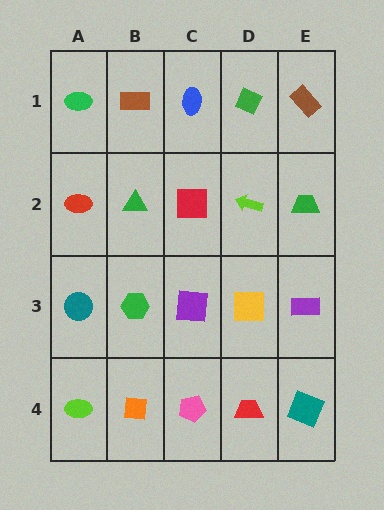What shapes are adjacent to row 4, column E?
A purple rectangle (row 3, column E), a red trapezoid (row 4, column D).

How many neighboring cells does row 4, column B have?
3.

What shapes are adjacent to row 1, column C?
A red square (row 2, column C), a brown rectangle (row 1, column B), a green diamond (row 1, column D).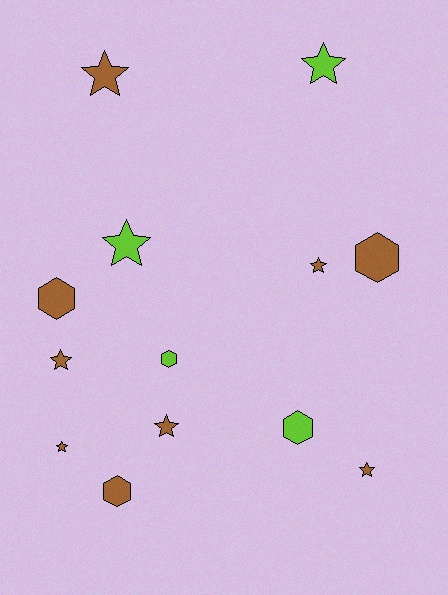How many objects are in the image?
There are 13 objects.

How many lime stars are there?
There are 2 lime stars.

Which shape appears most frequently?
Star, with 8 objects.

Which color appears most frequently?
Brown, with 9 objects.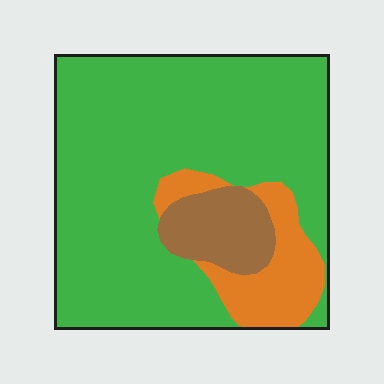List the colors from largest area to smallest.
From largest to smallest: green, orange, brown.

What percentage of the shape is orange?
Orange takes up less than a quarter of the shape.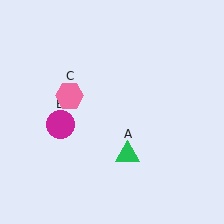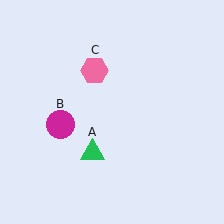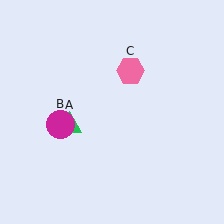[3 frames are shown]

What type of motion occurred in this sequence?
The green triangle (object A), pink hexagon (object C) rotated clockwise around the center of the scene.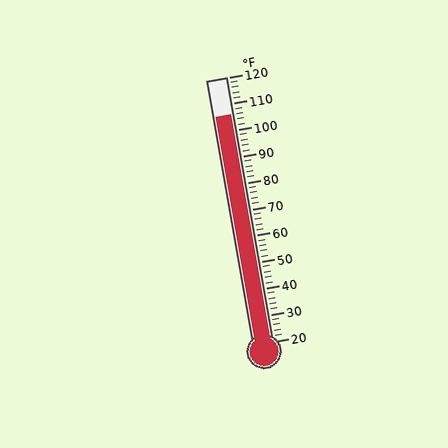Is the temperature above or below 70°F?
The temperature is above 70°F.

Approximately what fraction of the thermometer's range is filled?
The thermometer is filled to approximately 85% of its range.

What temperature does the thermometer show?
The thermometer shows approximately 106°F.